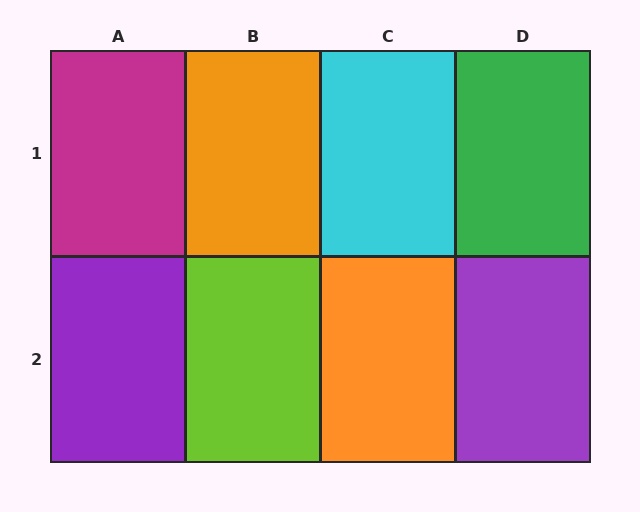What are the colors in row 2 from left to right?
Purple, lime, orange, purple.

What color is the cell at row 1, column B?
Orange.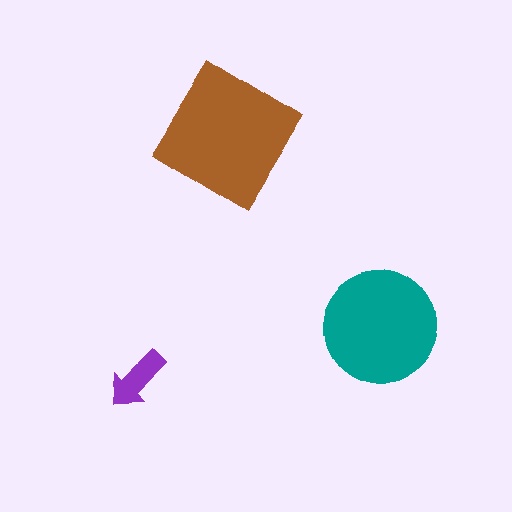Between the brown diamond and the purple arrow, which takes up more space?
The brown diamond.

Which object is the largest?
The brown diamond.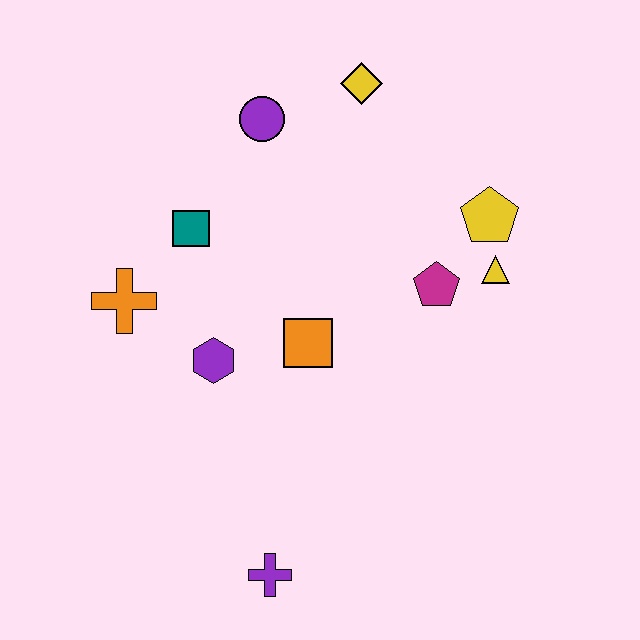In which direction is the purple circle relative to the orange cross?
The purple circle is above the orange cross.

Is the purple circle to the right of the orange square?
No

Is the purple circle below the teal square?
No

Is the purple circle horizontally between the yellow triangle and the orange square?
No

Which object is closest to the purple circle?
The yellow diamond is closest to the purple circle.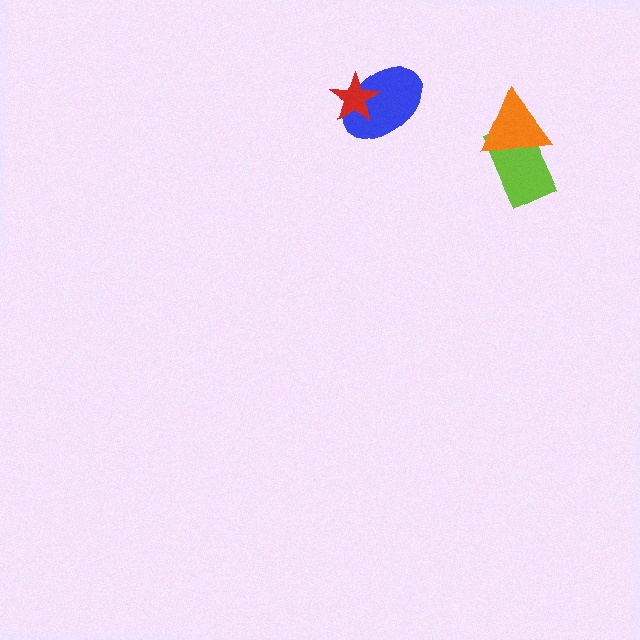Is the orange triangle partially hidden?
No, no other shape covers it.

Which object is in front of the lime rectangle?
The orange triangle is in front of the lime rectangle.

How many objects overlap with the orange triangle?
1 object overlaps with the orange triangle.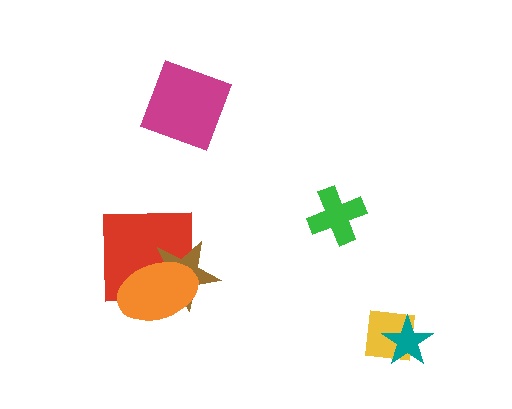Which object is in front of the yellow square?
The teal star is in front of the yellow square.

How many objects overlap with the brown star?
2 objects overlap with the brown star.